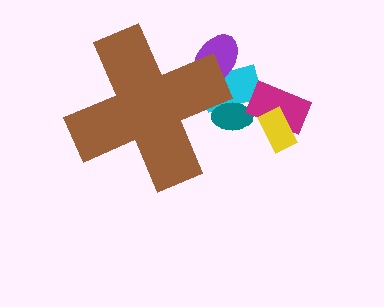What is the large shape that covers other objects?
A brown cross.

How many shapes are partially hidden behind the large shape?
3 shapes are partially hidden.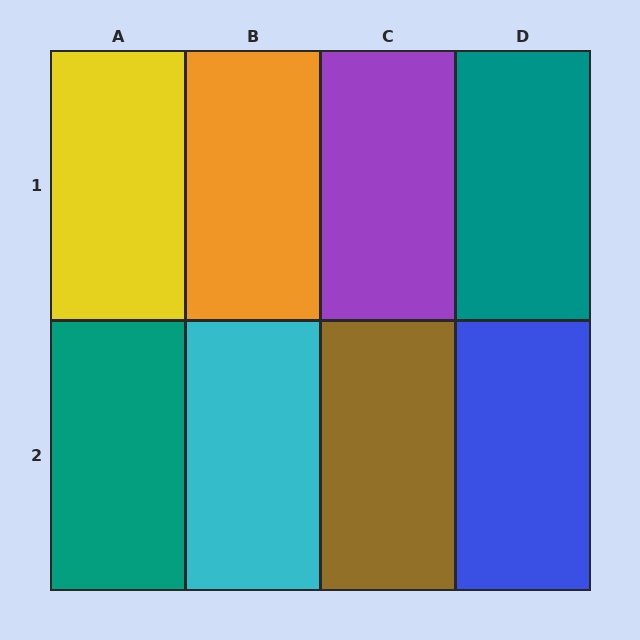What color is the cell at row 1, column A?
Yellow.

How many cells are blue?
1 cell is blue.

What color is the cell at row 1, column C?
Purple.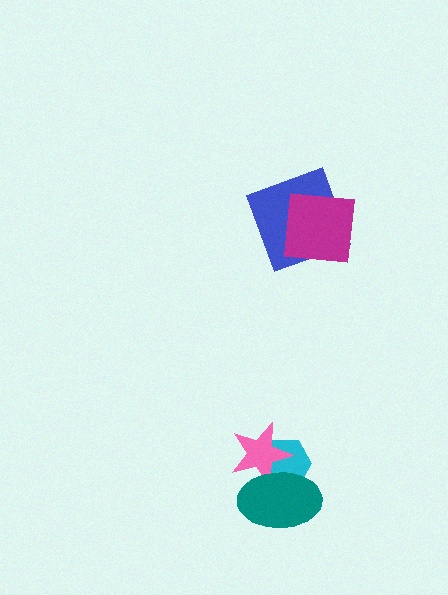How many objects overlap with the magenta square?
1 object overlaps with the magenta square.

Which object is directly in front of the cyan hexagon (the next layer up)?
The pink star is directly in front of the cyan hexagon.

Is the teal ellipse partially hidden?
No, no other shape covers it.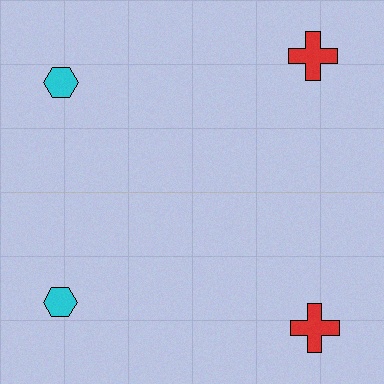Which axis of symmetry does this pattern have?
The pattern has a horizontal axis of symmetry running through the center of the image.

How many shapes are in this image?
There are 4 shapes in this image.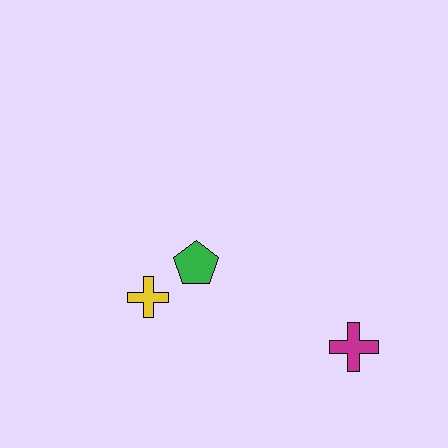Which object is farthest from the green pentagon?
The magenta cross is farthest from the green pentagon.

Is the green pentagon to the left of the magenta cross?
Yes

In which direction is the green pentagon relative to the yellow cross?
The green pentagon is to the right of the yellow cross.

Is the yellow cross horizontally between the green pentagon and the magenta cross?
No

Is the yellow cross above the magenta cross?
Yes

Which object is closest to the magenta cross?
The green pentagon is closest to the magenta cross.